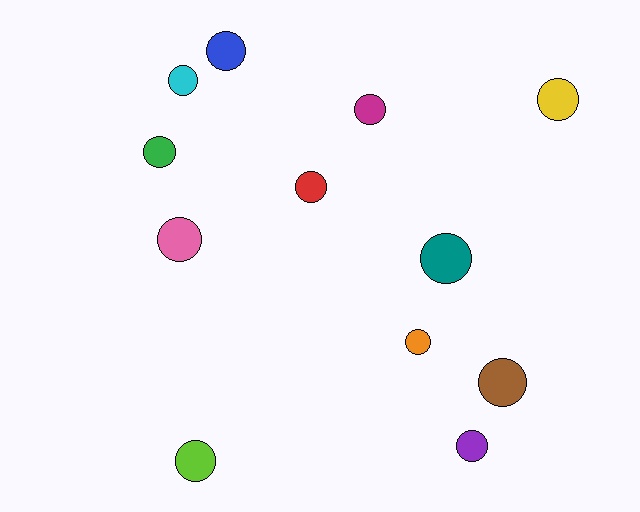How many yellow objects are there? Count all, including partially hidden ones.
There is 1 yellow object.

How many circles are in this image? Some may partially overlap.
There are 12 circles.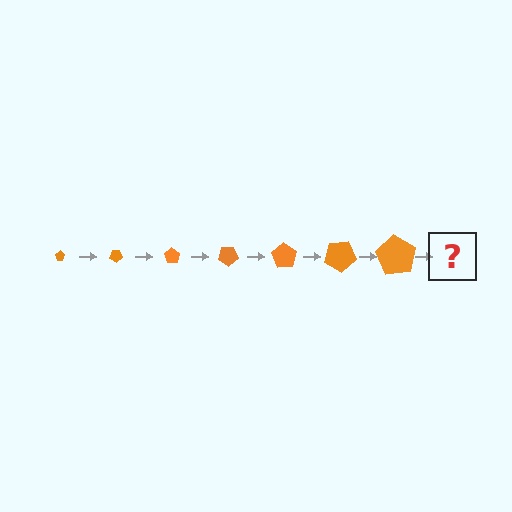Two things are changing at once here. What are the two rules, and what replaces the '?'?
The two rules are that the pentagon grows larger each step and it rotates 35 degrees each step. The '?' should be a pentagon, larger than the previous one and rotated 245 degrees from the start.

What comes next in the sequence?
The next element should be a pentagon, larger than the previous one and rotated 245 degrees from the start.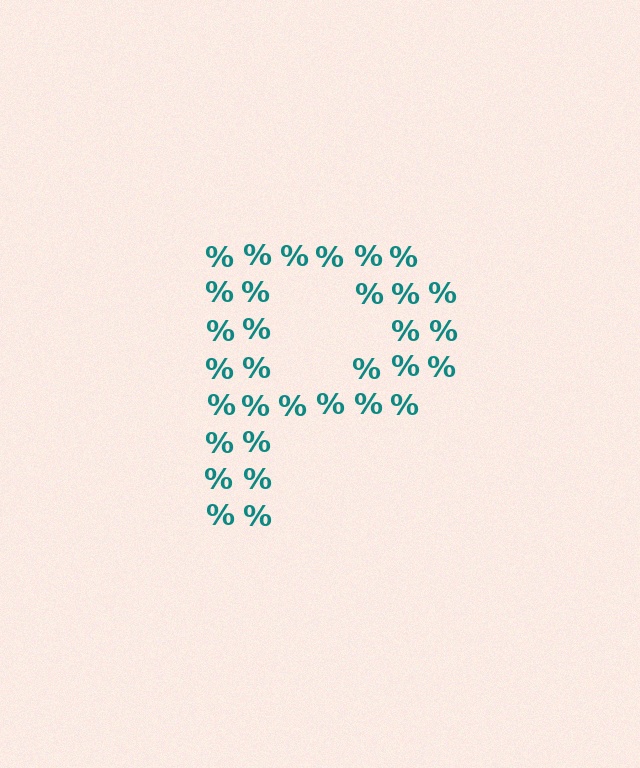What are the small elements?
The small elements are percent signs.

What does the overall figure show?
The overall figure shows the letter P.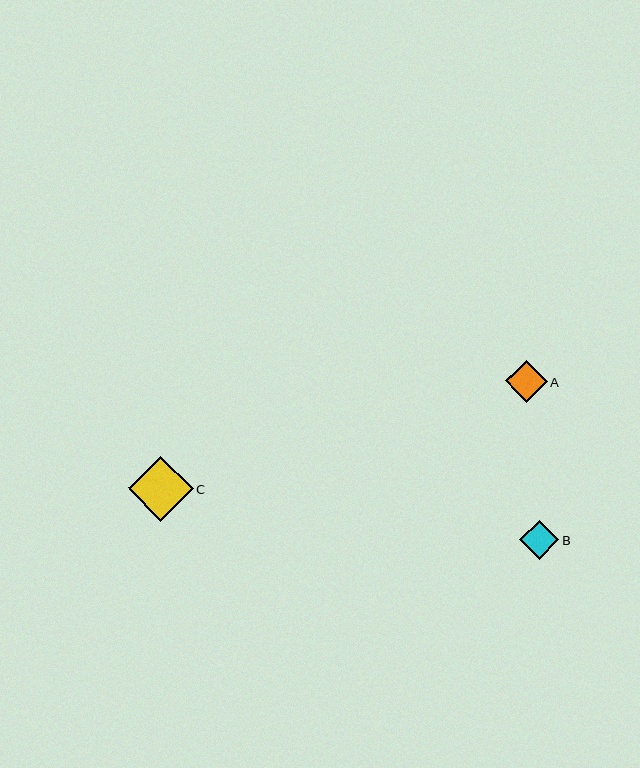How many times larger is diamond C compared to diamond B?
Diamond C is approximately 1.7 times the size of diamond B.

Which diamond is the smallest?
Diamond B is the smallest with a size of approximately 39 pixels.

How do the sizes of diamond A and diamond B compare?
Diamond A and diamond B are approximately the same size.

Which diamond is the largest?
Diamond C is the largest with a size of approximately 65 pixels.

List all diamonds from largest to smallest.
From largest to smallest: C, A, B.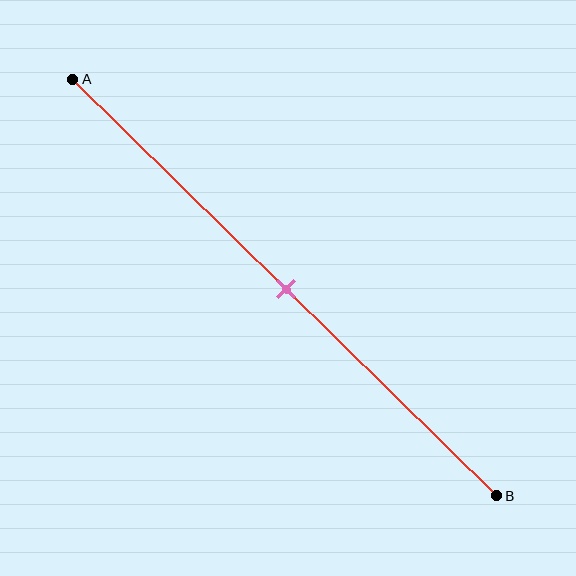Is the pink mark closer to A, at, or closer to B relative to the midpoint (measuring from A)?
The pink mark is approximately at the midpoint of segment AB.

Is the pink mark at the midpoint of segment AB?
Yes, the mark is approximately at the midpoint.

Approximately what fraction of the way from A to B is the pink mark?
The pink mark is approximately 50% of the way from A to B.